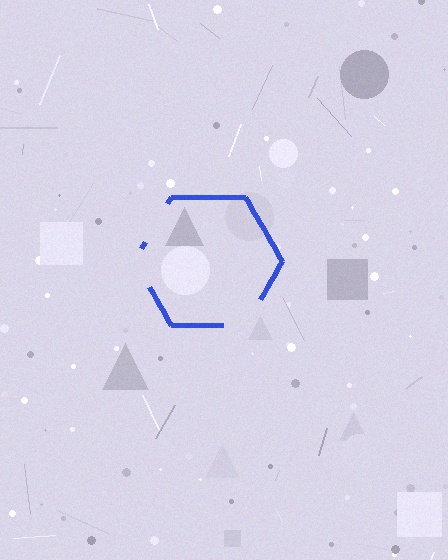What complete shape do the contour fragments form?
The contour fragments form a hexagon.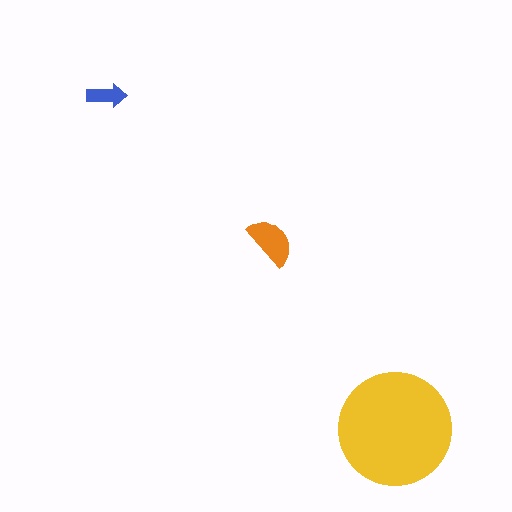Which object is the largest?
The yellow circle.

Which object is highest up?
The blue arrow is topmost.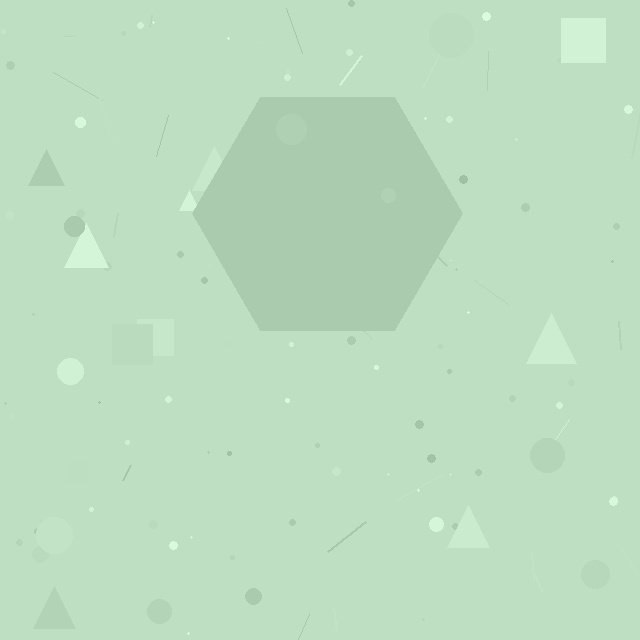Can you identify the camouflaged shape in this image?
The camouflaged shape is a hexagon.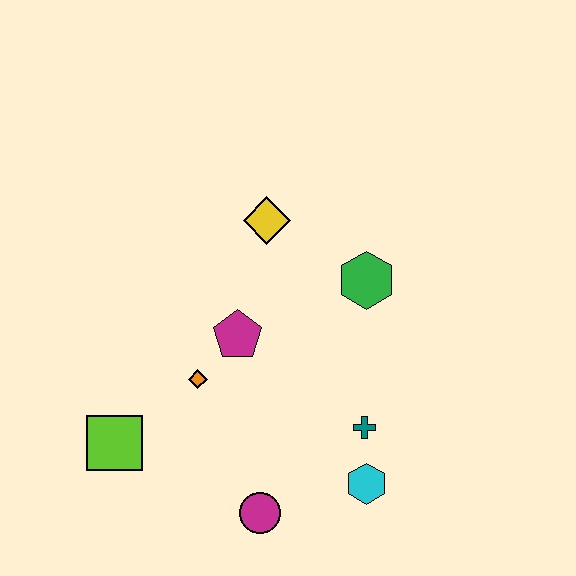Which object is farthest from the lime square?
The green hexagon is farthest from the lime square.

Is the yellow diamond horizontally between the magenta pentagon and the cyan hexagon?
Yes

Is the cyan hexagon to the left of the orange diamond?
No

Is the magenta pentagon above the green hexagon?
No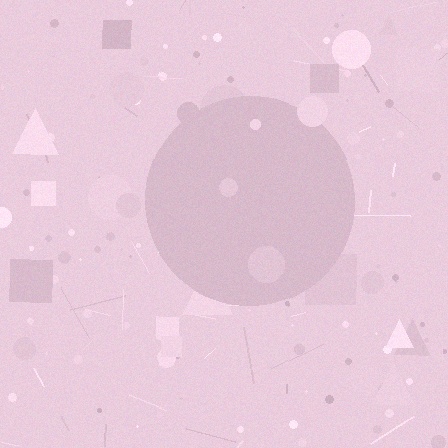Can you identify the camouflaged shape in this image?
The camouflaged shape is a circle.